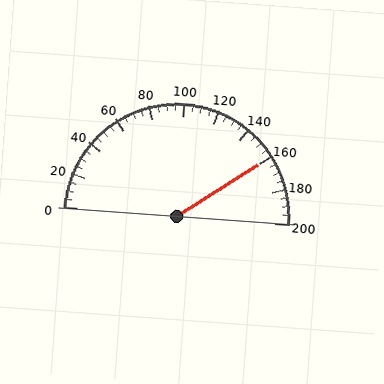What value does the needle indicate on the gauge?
The needle indicates approximately 160.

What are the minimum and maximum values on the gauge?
The gauge ranges from 0 to 200.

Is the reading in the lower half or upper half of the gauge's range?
The reading is in the upper half of the range (0 to 200).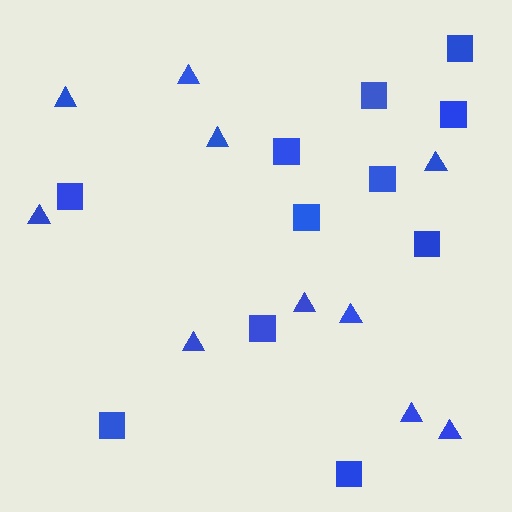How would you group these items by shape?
There are 2 groups: one group of squares (11) and one group of triangles (10).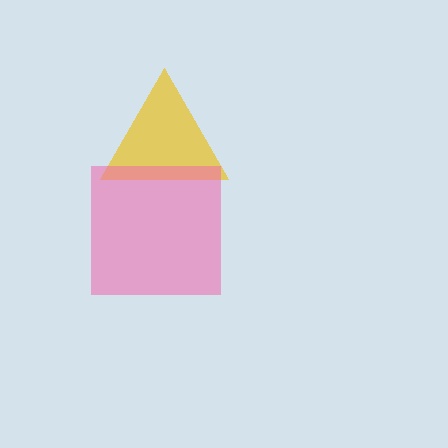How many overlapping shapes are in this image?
There are 2 overlapping shapes in the image.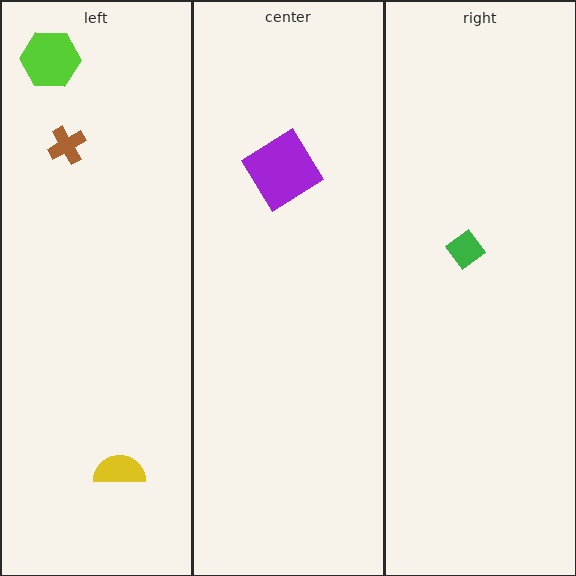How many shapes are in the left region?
3.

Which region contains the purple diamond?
The center region.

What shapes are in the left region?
The brown cross, the lime hexagon, the yellow semicircle.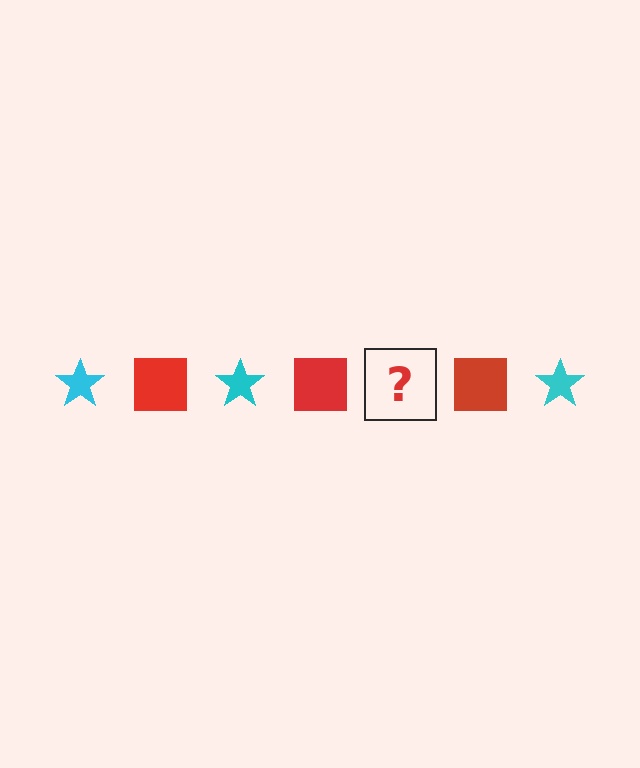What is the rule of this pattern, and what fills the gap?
The rule is that the pattern alternates between cyan star and red square. The gap should be filled with a cyan star.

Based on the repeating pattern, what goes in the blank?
The blank should be a cyan star.